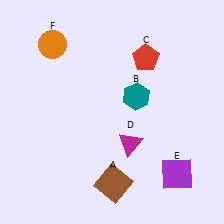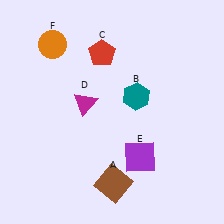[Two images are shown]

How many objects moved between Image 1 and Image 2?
3 objects moved between the two images.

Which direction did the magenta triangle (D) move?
The magenta triangle (D) moved left.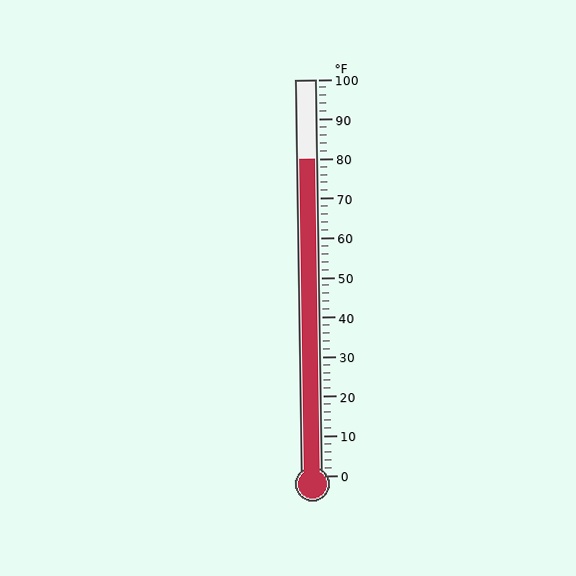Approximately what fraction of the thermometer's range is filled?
The thermometer is filled to approximately 80% of its range.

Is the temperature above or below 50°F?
The temperature is above 50°F.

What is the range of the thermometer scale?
The thermometer scale ranges from 0°F to 100°F.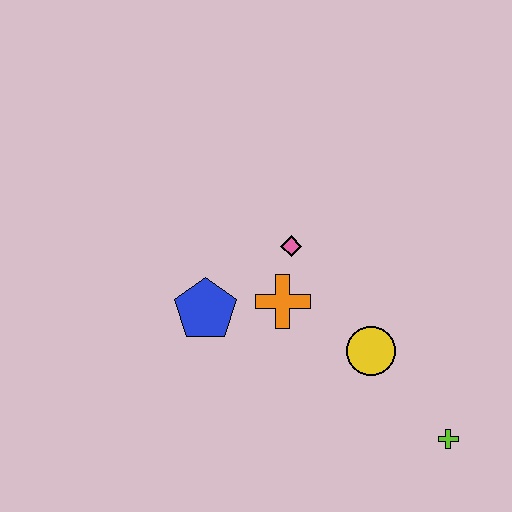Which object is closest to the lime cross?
The yellow circle is closest to the lime cross.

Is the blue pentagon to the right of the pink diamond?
No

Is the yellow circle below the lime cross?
No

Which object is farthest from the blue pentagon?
The lime cross is farthest from the blue pentagon.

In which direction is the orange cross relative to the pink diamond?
The orange cross is below the pink diamond.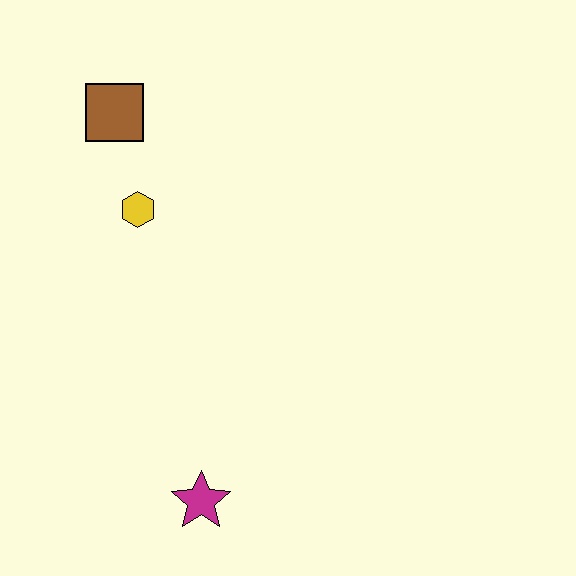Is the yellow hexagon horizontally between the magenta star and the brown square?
Yes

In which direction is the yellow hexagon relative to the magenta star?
The yellow hexagon is above the magenta star.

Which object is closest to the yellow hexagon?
The brown square is closest to the yellow hexagon.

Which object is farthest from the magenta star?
The brown square is farthest from the magenta star.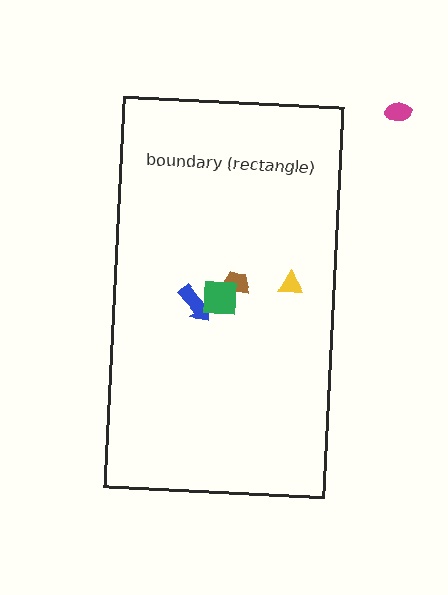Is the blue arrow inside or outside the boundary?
Inside.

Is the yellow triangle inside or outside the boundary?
Inside.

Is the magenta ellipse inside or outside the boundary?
Outside.